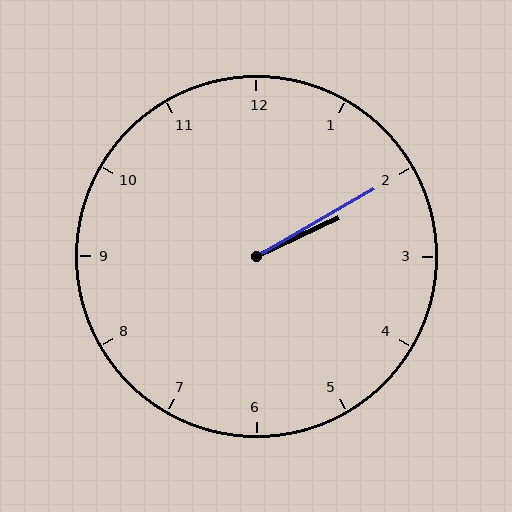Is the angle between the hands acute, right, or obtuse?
It is acute.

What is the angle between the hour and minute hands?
Approximately 5 degrees.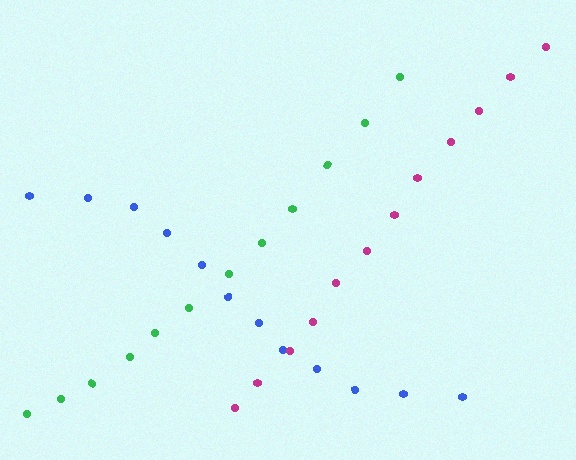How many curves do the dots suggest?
There are 3 distinct paths.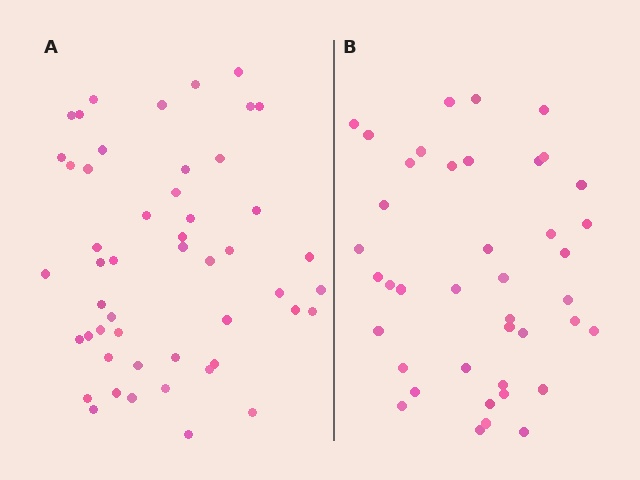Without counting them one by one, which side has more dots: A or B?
Region A (the left region) has more dots.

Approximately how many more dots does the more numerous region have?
Region A has roughly 8 or so more dots than region B.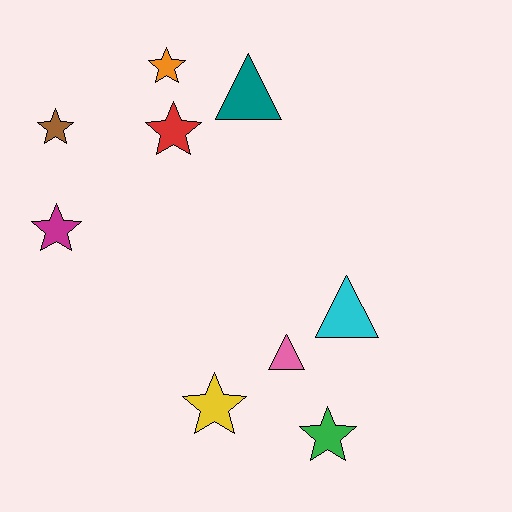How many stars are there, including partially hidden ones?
There are 6 stars.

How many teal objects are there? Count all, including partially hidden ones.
There is 1 teal object.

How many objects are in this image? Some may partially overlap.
There are 9 objects.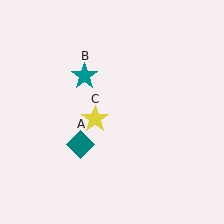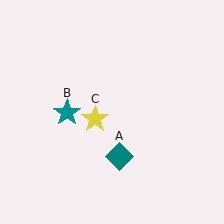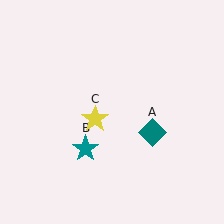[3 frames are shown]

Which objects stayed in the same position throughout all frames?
Yellow star (object C) remained stationary.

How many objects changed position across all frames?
2 objects changed position: teal diamond (object A), teal star (object B).